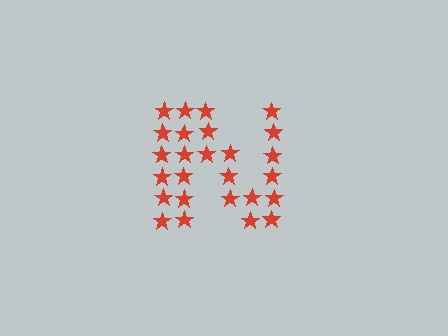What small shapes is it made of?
It is made of small stars.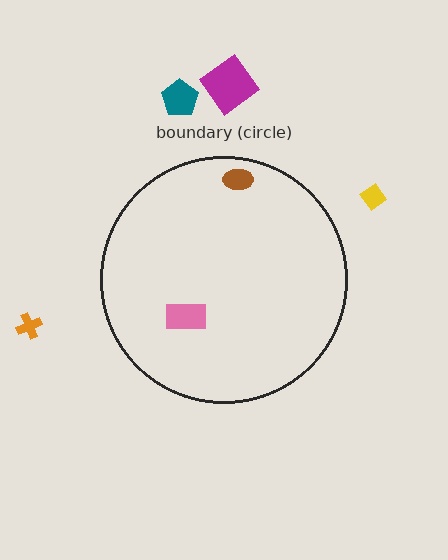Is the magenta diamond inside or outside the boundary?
Outside.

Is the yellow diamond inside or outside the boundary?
Outside.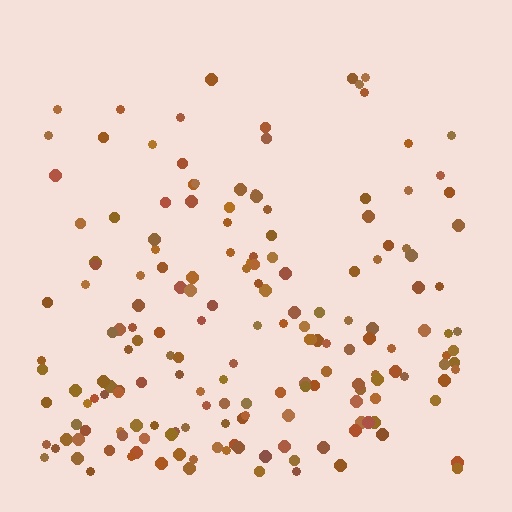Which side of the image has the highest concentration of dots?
The bottom.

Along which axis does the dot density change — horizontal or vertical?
Vertical.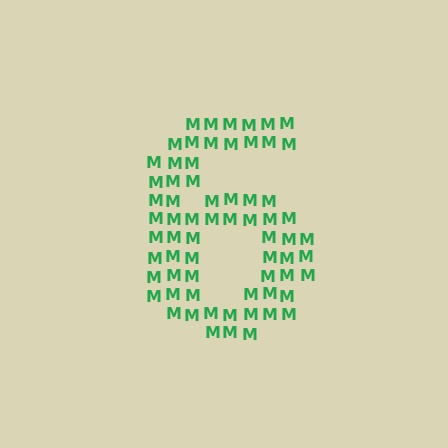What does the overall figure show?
The overall figure shows the digit 6.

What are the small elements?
The small elements are letter M's.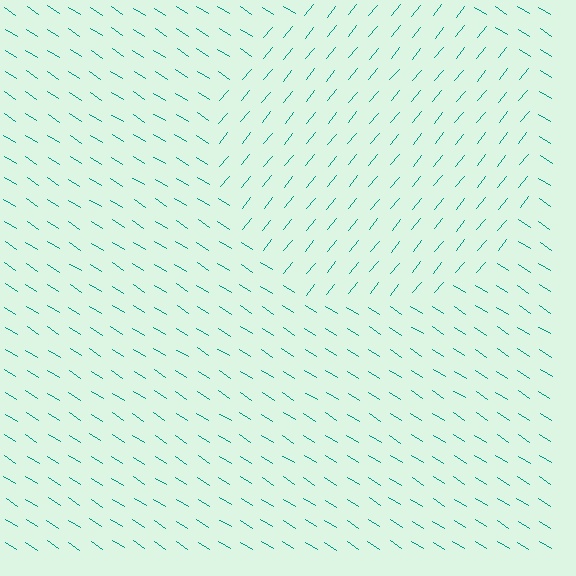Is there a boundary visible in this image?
Yes, there is a texture boundary formed by a change in line orientation.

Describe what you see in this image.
The image is filled with small teal line segments. A circle region in the image has lines oriented differently from the surrounding lines, creating a visible texture boundary.